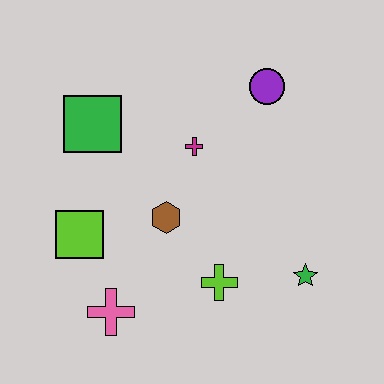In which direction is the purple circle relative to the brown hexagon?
The purple circle is above the brown hexagon.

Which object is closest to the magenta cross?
The brown hexagon is closest to the magenta cross.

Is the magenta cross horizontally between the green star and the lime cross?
No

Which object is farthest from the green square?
The green star is farthest from the green square.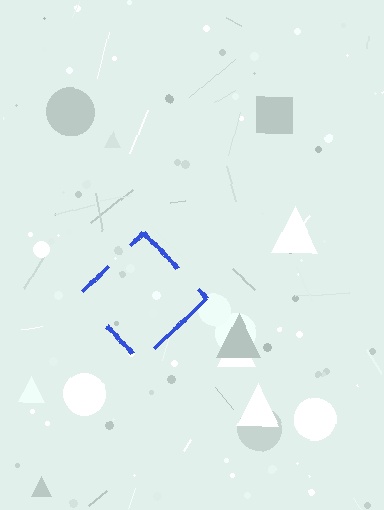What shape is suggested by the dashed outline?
The dashed outline suggests a diamond.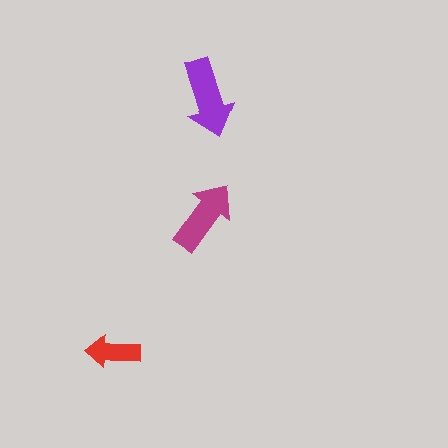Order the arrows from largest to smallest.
the purple one, the magenta one, the red one.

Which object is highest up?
The purple arrow is topmost.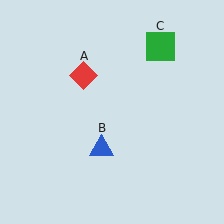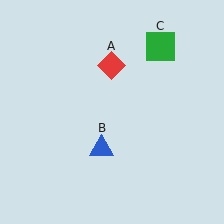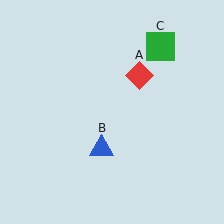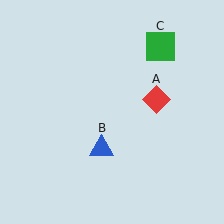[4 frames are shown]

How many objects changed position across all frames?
1 object changed position: red diamond (object A).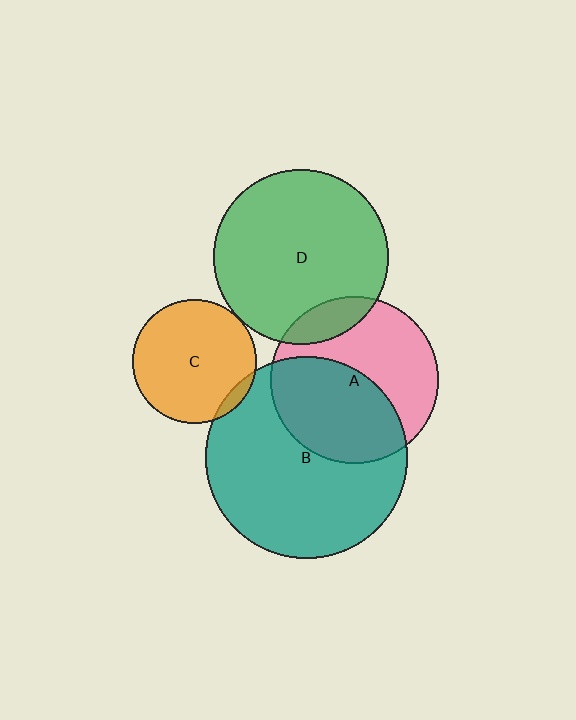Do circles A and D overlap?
Yes.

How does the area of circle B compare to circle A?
Approximately 1.5 times.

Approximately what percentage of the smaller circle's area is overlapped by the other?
Approximately 10%.